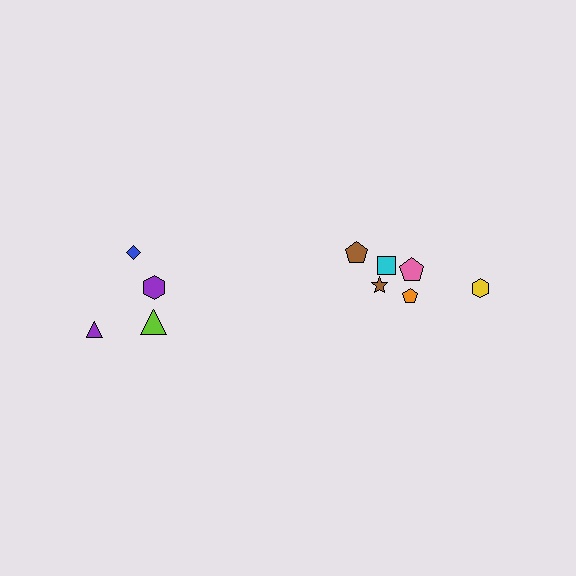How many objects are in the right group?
There are 6 objects.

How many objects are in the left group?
There are 4 objects.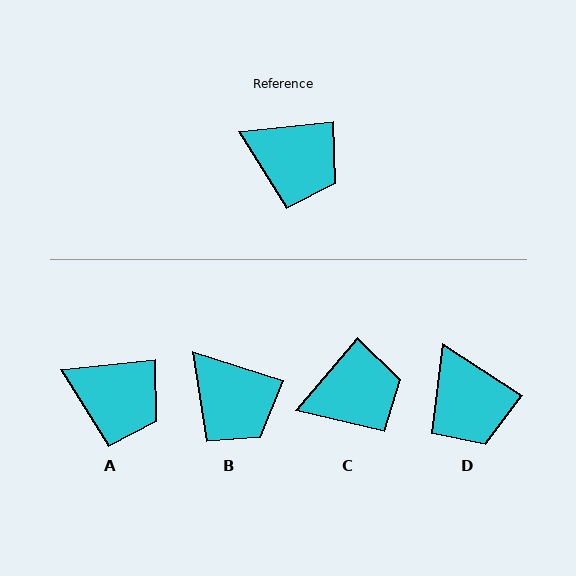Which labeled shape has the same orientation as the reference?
A.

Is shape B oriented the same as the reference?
No, it is off by about 23 degrees.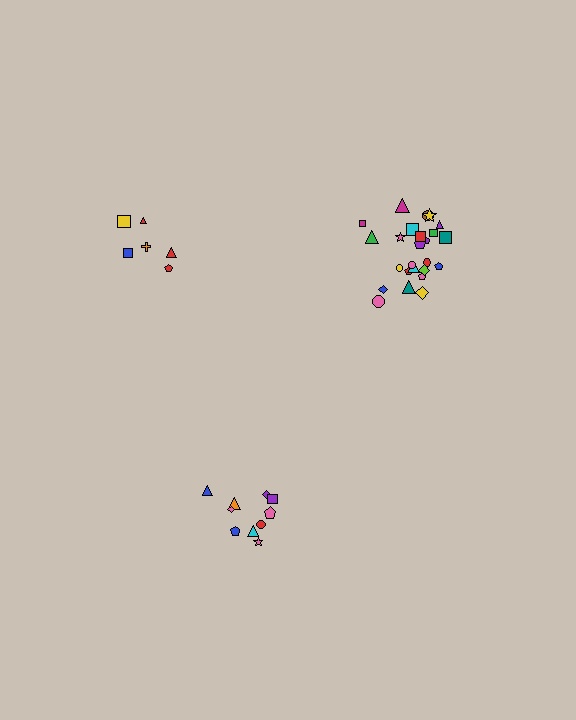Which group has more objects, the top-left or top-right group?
The top-right group.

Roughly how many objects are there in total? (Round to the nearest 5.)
Roughly 40 objects in total.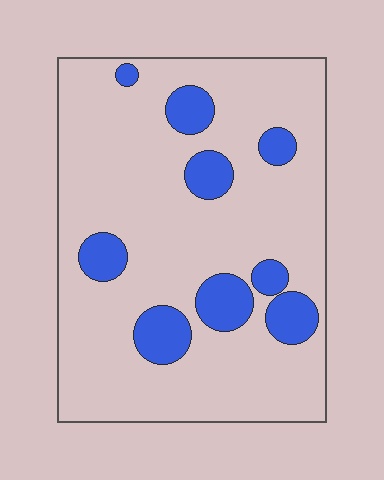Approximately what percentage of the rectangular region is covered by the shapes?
Approximately 15%.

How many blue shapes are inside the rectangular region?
9.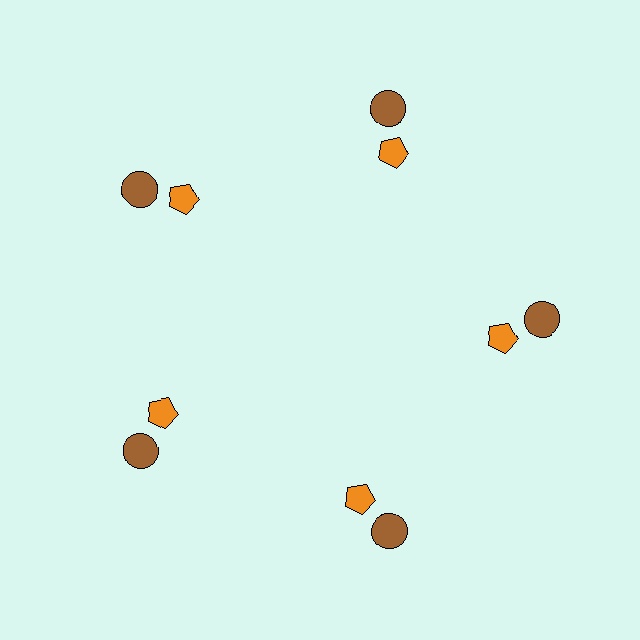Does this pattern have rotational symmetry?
Yes, this pattern has 5-fold rotational symmetry. It looks the same after rotating 72 degrees around the center.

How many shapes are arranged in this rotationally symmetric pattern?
There are 10 shapes, arranged in 5 groups of 2.